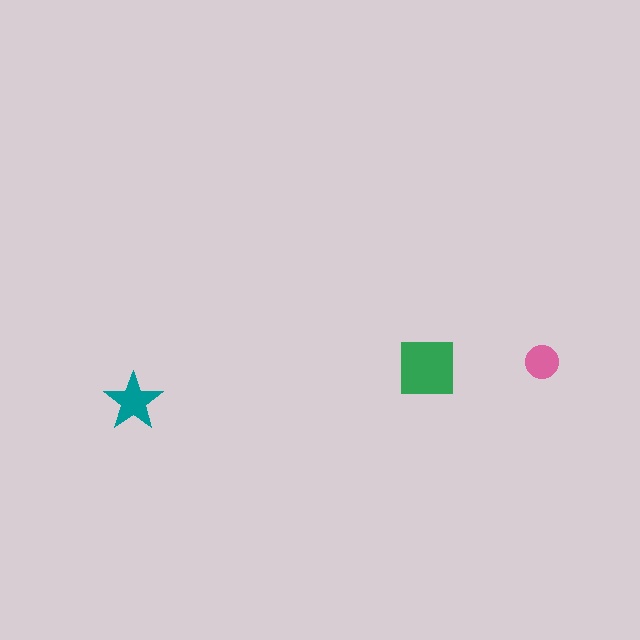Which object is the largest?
The green square.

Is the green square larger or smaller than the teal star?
Larger.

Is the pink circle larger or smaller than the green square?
Smaller.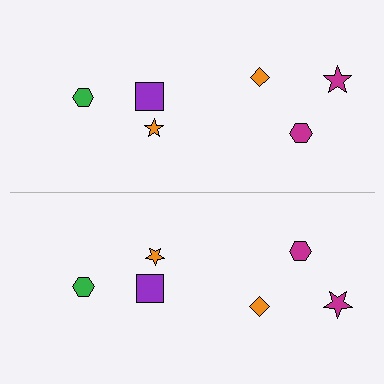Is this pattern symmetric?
Yes, this pattern has bilateral (reflection) symmetry.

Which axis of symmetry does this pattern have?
The pattern has a horizontal axis of symmetry running through the center of the image.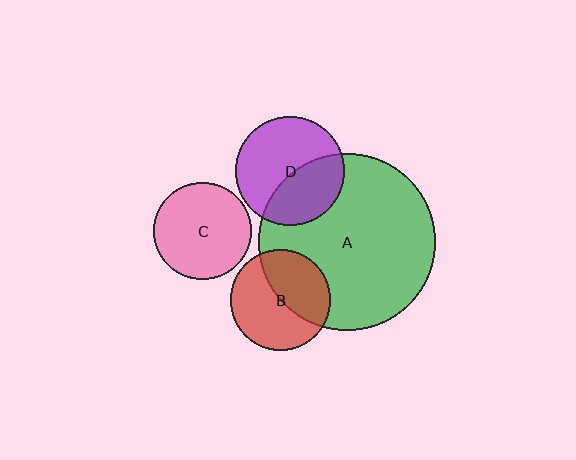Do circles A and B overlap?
Yes.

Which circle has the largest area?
Circle A (green).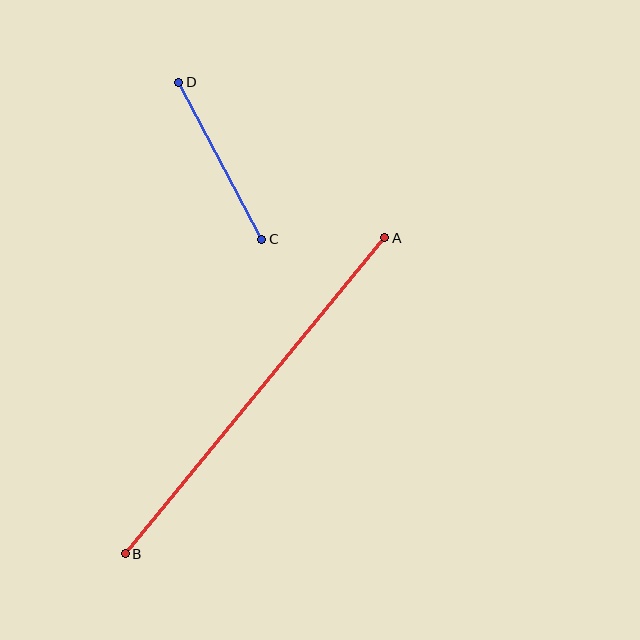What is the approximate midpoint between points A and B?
The midpoint is at approximately (255, 396) pixels.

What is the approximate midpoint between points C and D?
The midpoint is at approximately (220, 161) pixels.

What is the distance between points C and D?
The distance is approximately 178 pixels.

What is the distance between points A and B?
The distance is approximately 409 pixels.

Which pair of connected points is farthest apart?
Points A and B are farthest apart.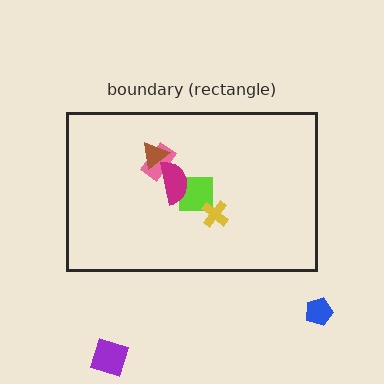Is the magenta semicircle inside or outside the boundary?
Inside.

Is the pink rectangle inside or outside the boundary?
Inside.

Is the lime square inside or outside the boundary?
Inside.